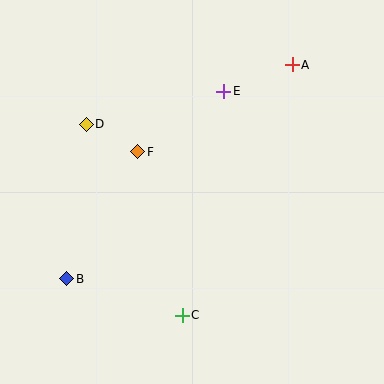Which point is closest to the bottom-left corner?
Point B is closest to the bottom-left corner.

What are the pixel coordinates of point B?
Point B is at (67, 279).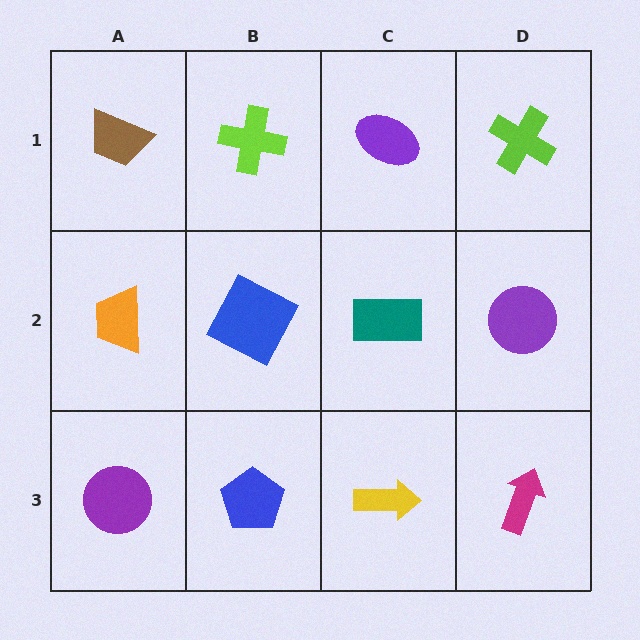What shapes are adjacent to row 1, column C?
A teal rectangle (row 2, column C), a lime cross (row 1, column B), a lime cross (row 1, column D).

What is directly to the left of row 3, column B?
A purple circle.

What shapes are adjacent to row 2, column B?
A lime cross (row 1, column B), a blue pentagon (row 3, column B), an orange trapezoid (row 2, column A), a teal rectangle (row 2, column C).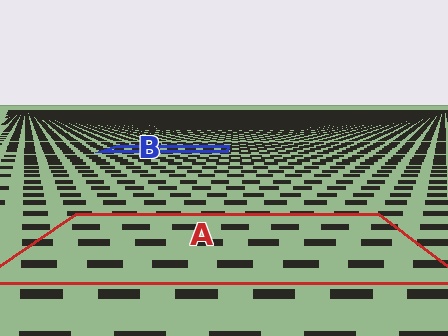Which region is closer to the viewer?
Region A is closer. The texture elements there are larger and more spread out.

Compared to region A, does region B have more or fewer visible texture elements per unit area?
Region B has more texture elements per unit area — they are packed more densely because it is farther away.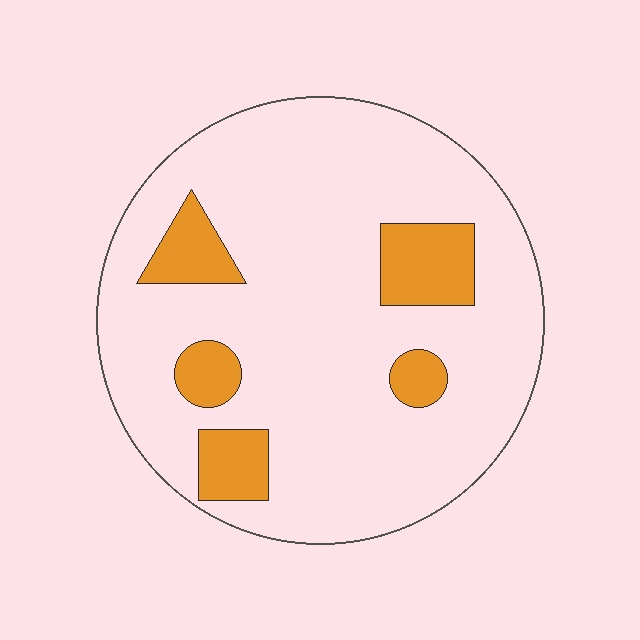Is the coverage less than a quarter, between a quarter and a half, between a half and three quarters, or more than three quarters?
Less than a quarter.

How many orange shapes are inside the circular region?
5.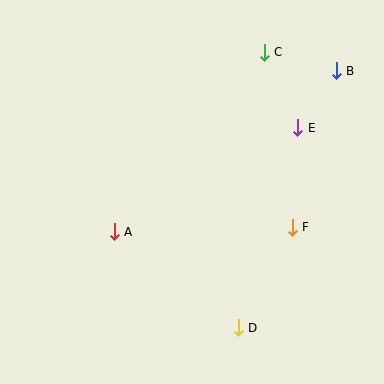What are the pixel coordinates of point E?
Point E is at (298, 128).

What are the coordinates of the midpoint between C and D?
The midpoint between C and D is at (251, 190).